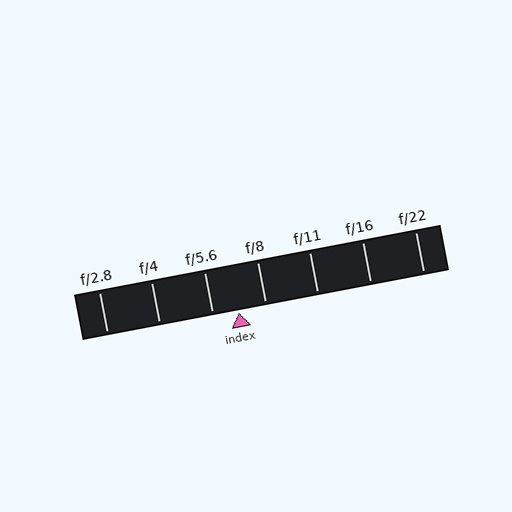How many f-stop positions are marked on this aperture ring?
There are 7 f-stop positions marked.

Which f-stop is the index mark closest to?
The index mark is closest to f/5.6.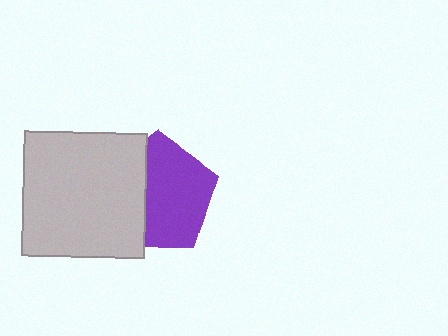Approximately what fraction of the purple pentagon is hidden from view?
Roughly 39% of the purple pentagon is hidden behind the light gray rectangle.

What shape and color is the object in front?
The object in front is a light gray rectangle.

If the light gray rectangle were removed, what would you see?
You would see the complete purple pentagon.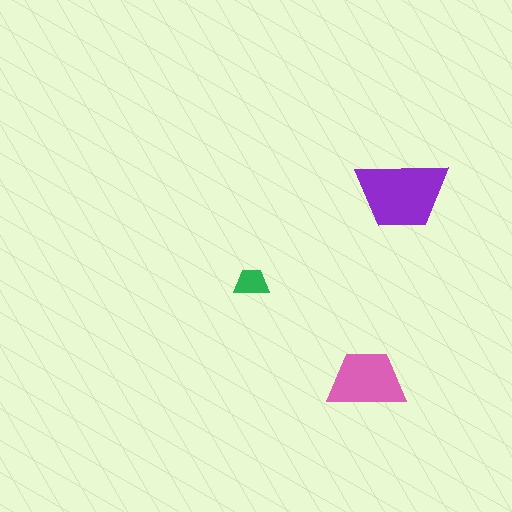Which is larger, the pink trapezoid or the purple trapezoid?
The purple one.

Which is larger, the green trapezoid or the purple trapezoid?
The purple one.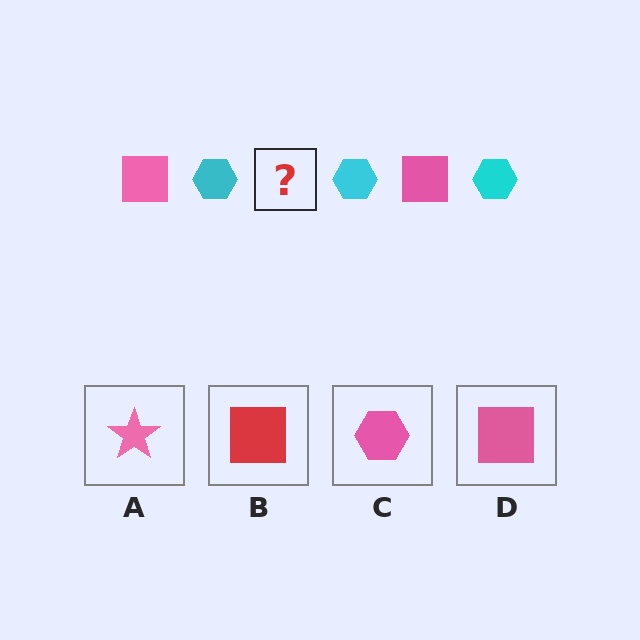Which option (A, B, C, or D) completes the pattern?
D.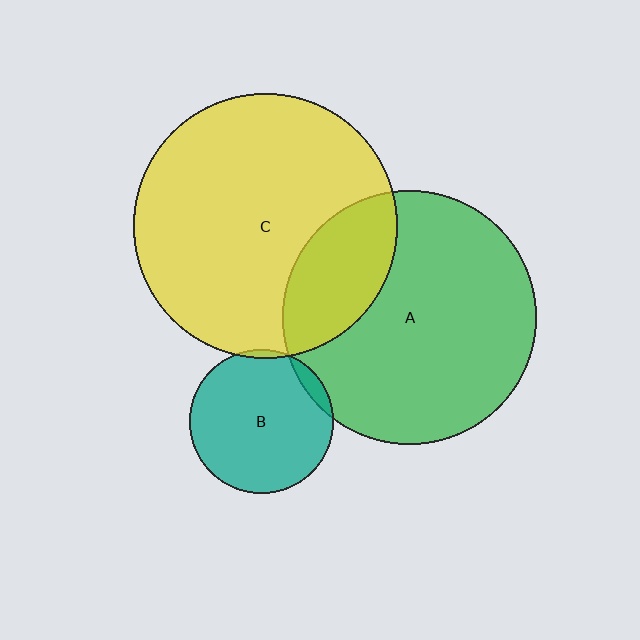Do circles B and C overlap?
Yes.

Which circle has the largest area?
Circle C (yellow).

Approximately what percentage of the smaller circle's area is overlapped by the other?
Approximately 5%.